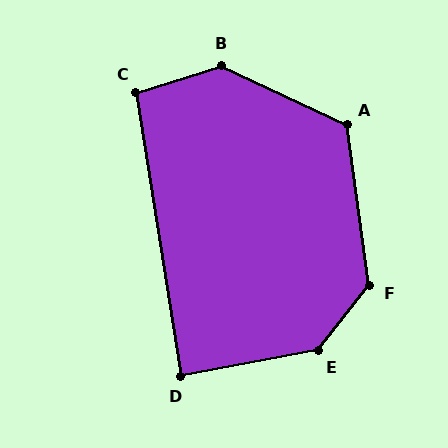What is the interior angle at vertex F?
Approximately 134 degrees (obtuse).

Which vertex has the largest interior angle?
E, at approximately 138 degrees.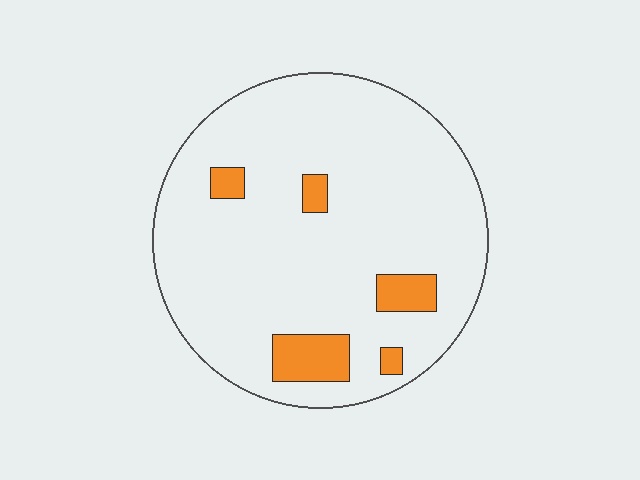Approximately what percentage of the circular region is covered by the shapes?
Approximately 10%.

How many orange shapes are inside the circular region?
5.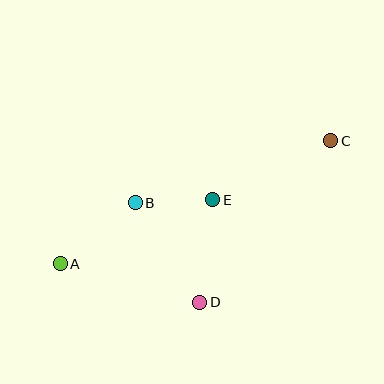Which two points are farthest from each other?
Points A and C are farthest from each other.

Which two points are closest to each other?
Points B and E are closest to each other.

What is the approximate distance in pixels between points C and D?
The distance between C and D is approximately 208 pixels.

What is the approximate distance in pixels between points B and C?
The distance between B and C is approximately 205 pixels.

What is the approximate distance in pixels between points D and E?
The distance between D and E is approximately 104 pixels.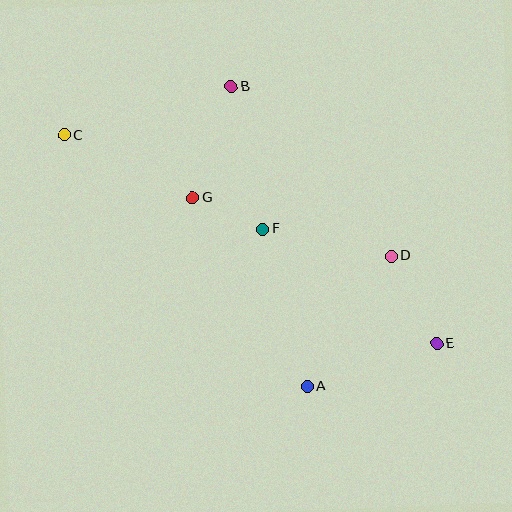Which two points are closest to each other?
Points F and G are closest to each other.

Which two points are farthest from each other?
Points C and E are farthest from each other.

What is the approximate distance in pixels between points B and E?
The distance between B and E is approximately 329 pixels.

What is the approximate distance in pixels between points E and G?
The distance between E and G is approximately 284 pixels.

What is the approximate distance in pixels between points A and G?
The distance between A and G is approximately 221 pixels.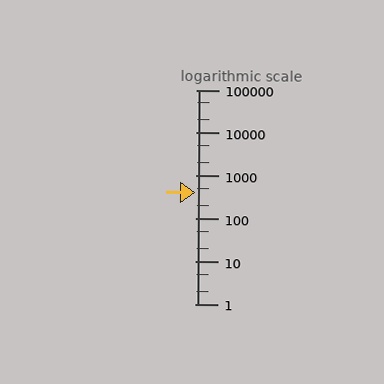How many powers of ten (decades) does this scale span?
The scale spans 5 decades, from 1 to 100000.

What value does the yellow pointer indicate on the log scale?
The pointer indicates approximately 400.